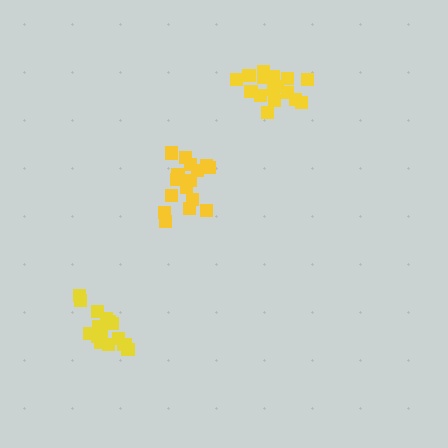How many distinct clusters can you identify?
There are 3 distinct clusters.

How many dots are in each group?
Group 1: 16 dots, Group 2: 17 dots, Group 3: 16 dots (49 total).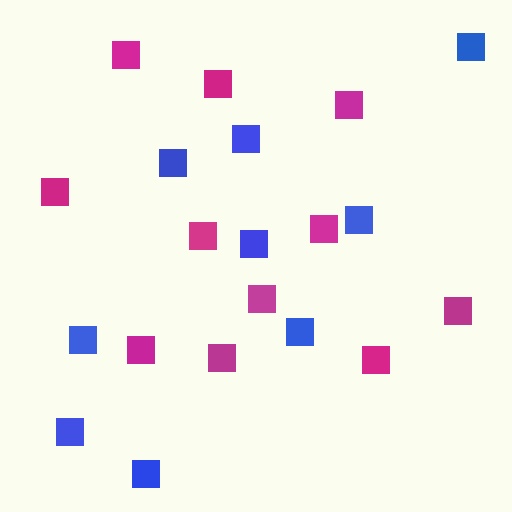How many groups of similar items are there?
There are 2 groups: one group of blue squares (9) and one group of magenta squares (11).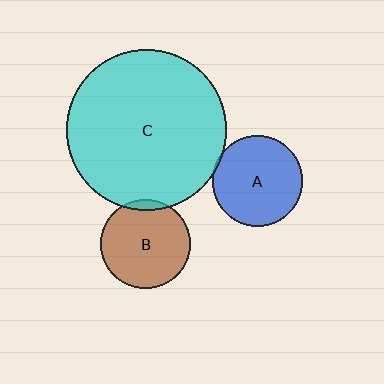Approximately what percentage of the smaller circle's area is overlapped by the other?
Approximately 5%.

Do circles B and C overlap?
Yes.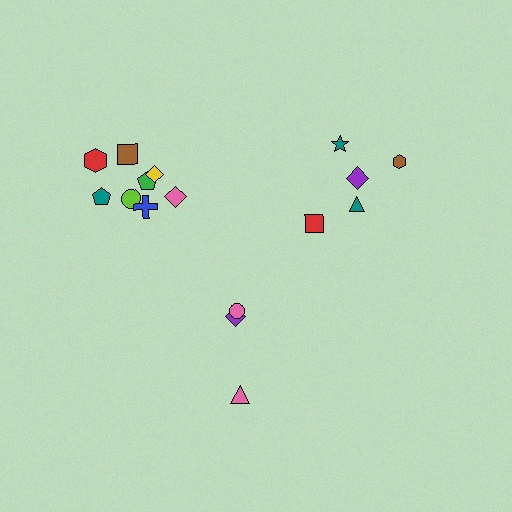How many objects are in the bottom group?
There are 3 objects.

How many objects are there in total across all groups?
There are 16 objects.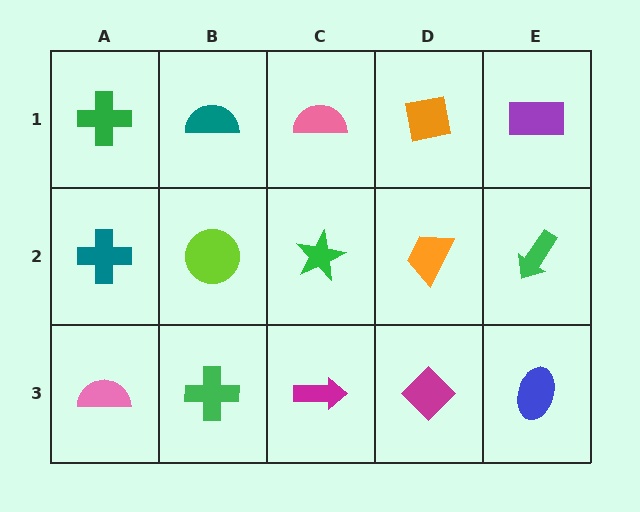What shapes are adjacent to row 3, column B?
A lime circle (row 2, column B), a pink semicircle (row 3, column A), a magenta arrow (row 3, column C).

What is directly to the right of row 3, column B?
A magenta arrow.